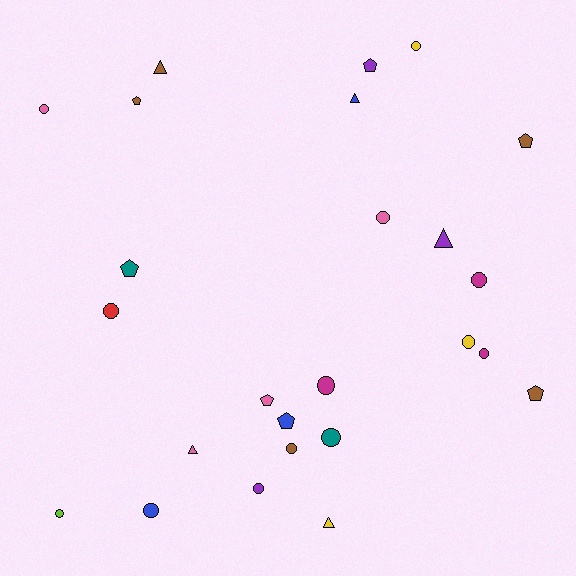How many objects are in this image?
There are 25 objects.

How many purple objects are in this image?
There are 3 purple objects.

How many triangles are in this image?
There are 5 triangles.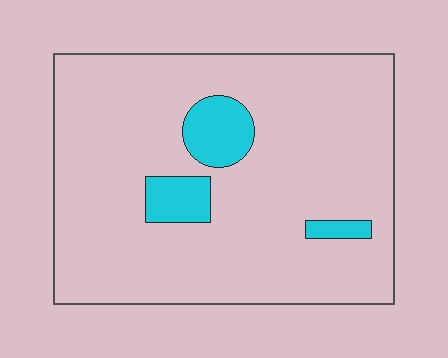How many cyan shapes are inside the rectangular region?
3.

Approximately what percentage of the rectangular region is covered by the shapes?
Approximately 10%.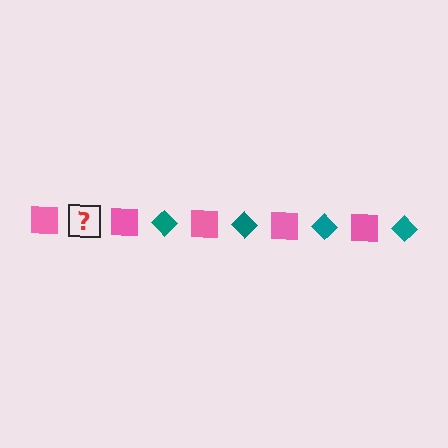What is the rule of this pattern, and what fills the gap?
The rule is that the pattern alternates between pink square and teal diamond. The gap should be filled with a teal diamond.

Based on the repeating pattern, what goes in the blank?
The blank should be a teal diamond.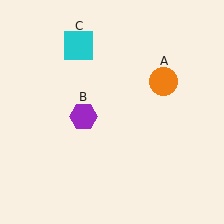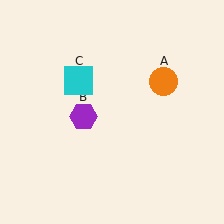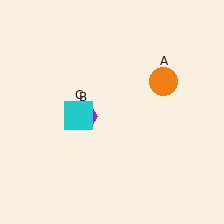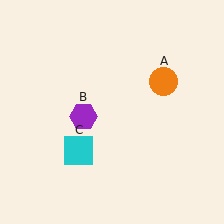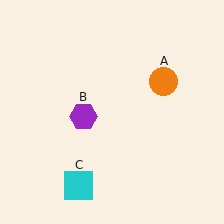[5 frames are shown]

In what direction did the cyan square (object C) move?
The cyan square (object C) moved down.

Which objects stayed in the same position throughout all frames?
Orange circle (object A) and purple hexagon (object B) remained stationary.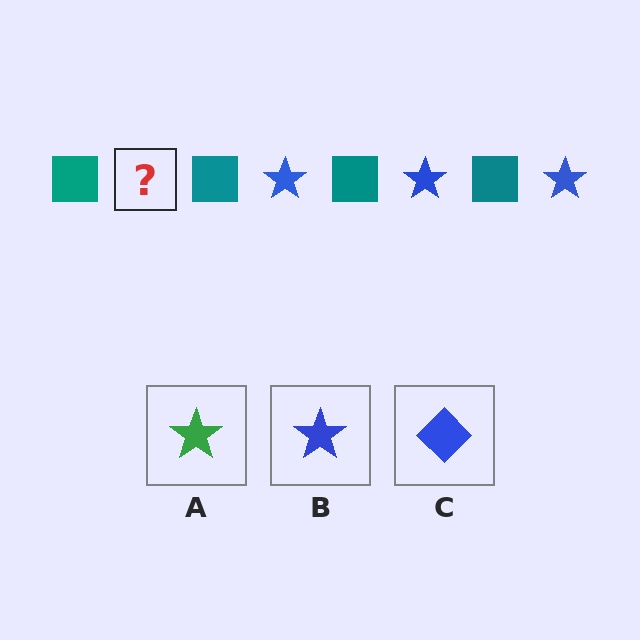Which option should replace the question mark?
Option B.